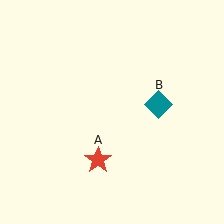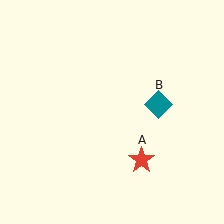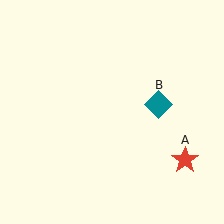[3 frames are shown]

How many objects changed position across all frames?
1 object changed position: red star (object A).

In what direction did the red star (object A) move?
The red star (object A) moved right.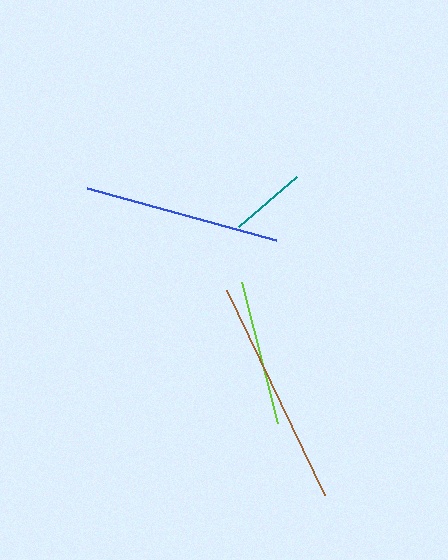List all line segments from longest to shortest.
From longest to shortest: brown, blue, lime, teal.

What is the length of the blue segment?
The blue segment is approximately 196 pixels long.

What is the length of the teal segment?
The teal segment is approximately 77 pixels long.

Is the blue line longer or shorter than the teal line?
The blue line is longer than the teal line.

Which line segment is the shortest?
The teal line is the shortest at approximately 77 pixels.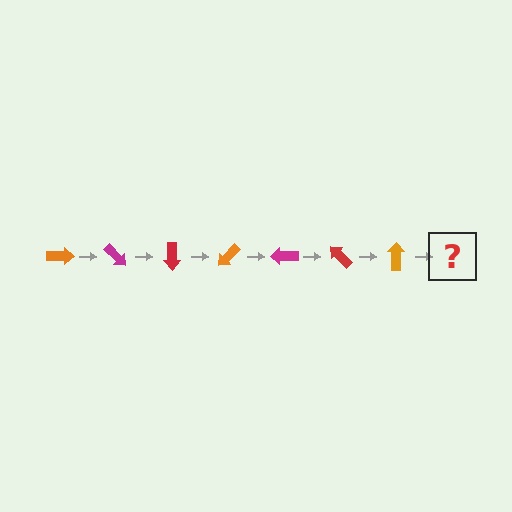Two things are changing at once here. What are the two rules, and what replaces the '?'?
The two rules are that it rotates 45 degrees each step and the color cycles through orange, magenta, and red. The '?' should be a magenta arrow, rotated 315 degrees from the start.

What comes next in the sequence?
The next element should be a magenta arrow, rotated 315 degrees from the start.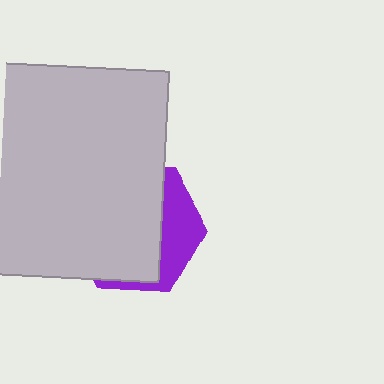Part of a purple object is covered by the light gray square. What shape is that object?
It is a hexagon.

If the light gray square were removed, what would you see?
You would see the complete purple hexagon.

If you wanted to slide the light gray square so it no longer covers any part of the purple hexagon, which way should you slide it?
Slide it left — that is the most direct way to separate the two shapes.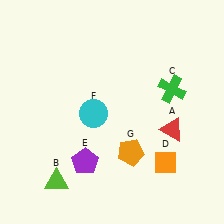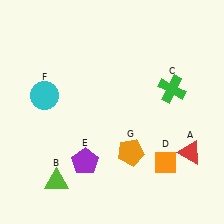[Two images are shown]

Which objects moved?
The objects that moved are: the red triangle (A), the cyan circle (F).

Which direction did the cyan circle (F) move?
The cyan circle (F) moved left.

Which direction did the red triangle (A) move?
The red triangle (A) moved down.